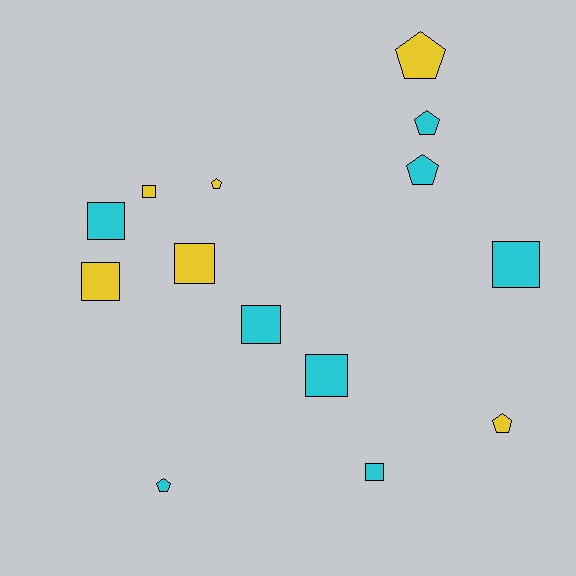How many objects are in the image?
There are 14 objects.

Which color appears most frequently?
Cyan, with 8 objects.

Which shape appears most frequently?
Square, with 8 objects.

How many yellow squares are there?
There are 3 yellow squares.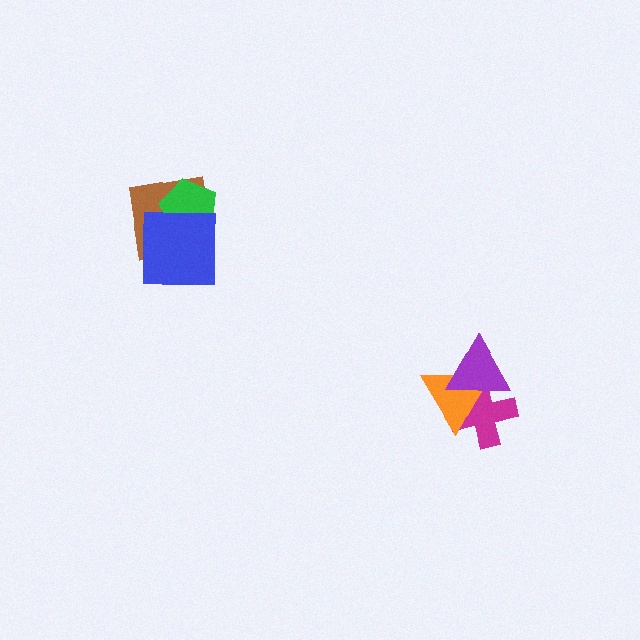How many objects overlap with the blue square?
2 objects overlap with the blue square.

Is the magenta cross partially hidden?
Yes, it is partially covered by another shape.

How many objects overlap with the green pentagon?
2 objects overlap with the green pentagon.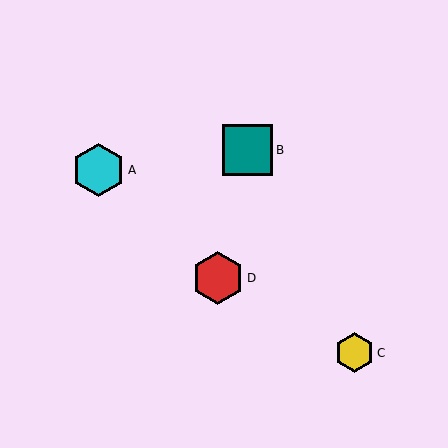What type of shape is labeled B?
Shape B is a teal square.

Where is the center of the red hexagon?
The center of the red hexagon is at (218, 278).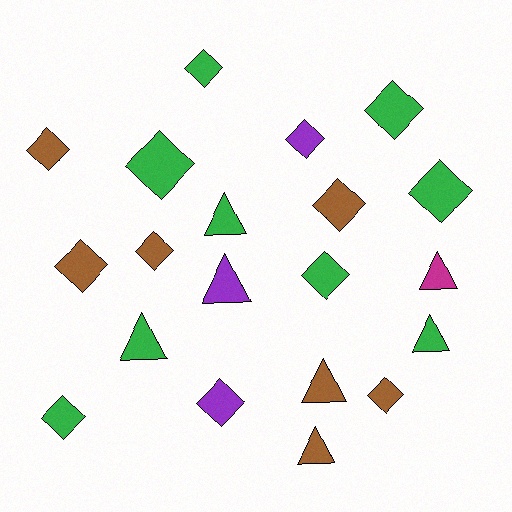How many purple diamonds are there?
There are 2 purple diamonds.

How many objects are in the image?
There are 20 objects.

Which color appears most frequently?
Green, with 9 objects.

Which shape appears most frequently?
Diamond, with 13 objects.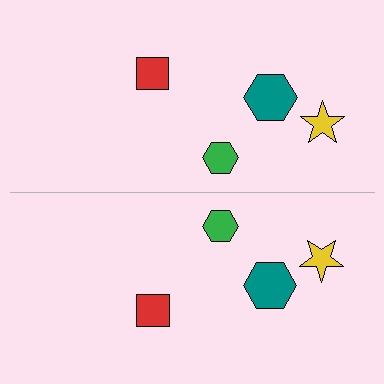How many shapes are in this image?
There are 8 shapes in this image.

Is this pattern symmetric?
Yes, this pattern has bilateral (reflection) symmetry.